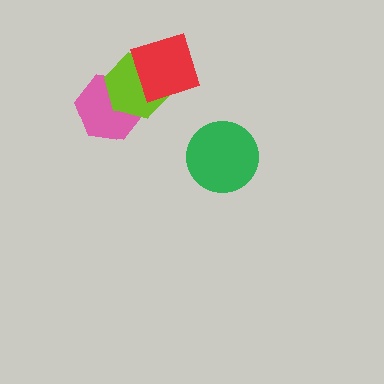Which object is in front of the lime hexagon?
The red square is in front of the lime hexagon.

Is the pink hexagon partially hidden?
Yes, it is partially covered by another shape.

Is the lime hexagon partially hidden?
Yes, it is partially covered by another shape.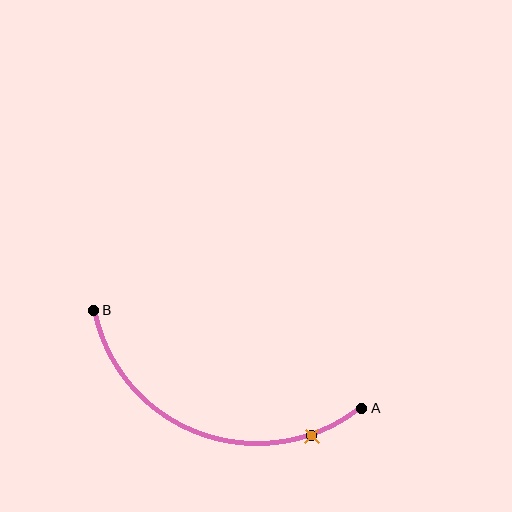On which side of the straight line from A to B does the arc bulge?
The arc bulges below the straight line connecting A and B.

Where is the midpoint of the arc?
The arc midpoint is the point on the curve farthest from the straight line joining A and B. It sits below that line.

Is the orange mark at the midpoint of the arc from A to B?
No. The orange mark lies on the arc but is closer to endpoint A. The arc midpoint would be at the point on the curve equidistant along the arc from both A and B.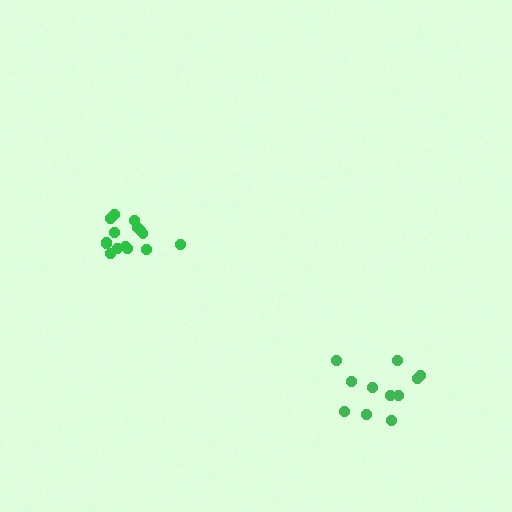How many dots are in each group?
Group 1: 15 dots, Group 2: 11 dots (26 total).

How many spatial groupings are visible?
There are 2 spatial groupings.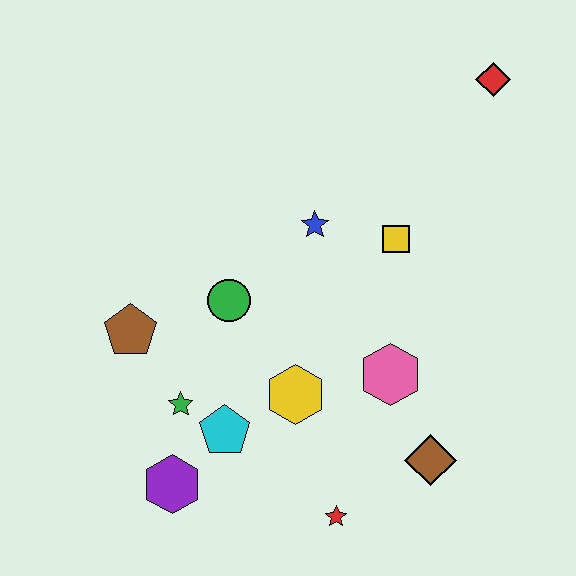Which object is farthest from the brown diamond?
The red diamond is farthest from the brown diamond.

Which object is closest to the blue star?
The yellow square is closest to the blue star.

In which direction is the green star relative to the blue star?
The green star is below the blue star.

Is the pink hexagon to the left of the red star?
No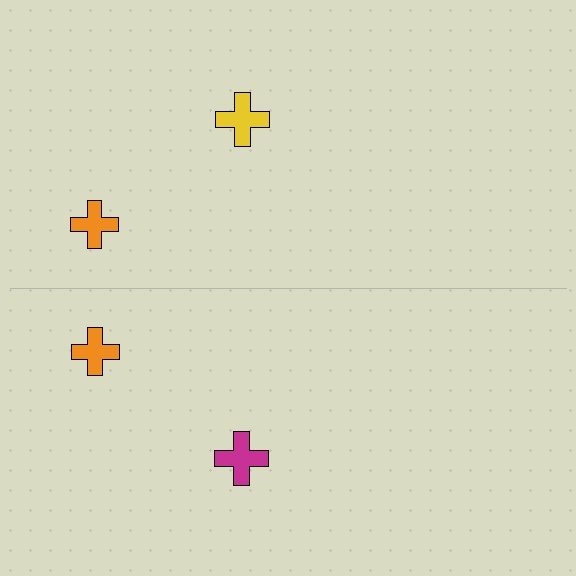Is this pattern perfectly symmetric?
No, the pattern is not perfectly symmetric. The magenta cross on the bottom side breaks the symmetry — its mirror counterpart is yellow.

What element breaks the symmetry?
The magenta cross on the bottom side breaks the symmetry — its mirror counterpart is yellow.